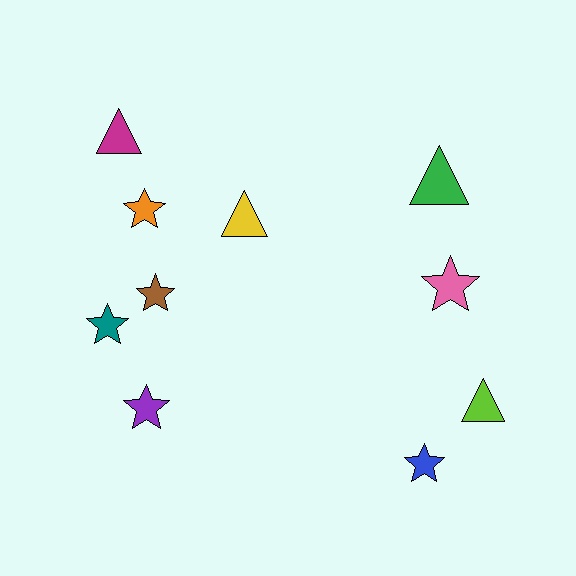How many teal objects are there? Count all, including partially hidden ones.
There is 1 teal object.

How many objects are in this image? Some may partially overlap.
There are 10 objects.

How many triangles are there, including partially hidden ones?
There are 4 triangles.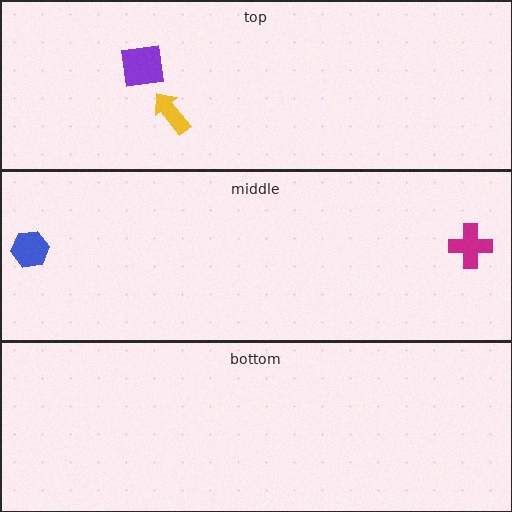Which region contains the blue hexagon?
The middle region.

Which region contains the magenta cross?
The middle region.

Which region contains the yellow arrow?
The top region.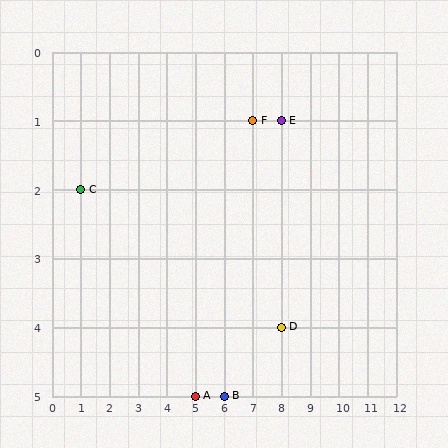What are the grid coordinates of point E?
Point E is at grid coordinates (8, 1).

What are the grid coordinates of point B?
Point B is at grid coordinates (6, 5).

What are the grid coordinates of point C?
Point C is at grid coordinates (1, 2).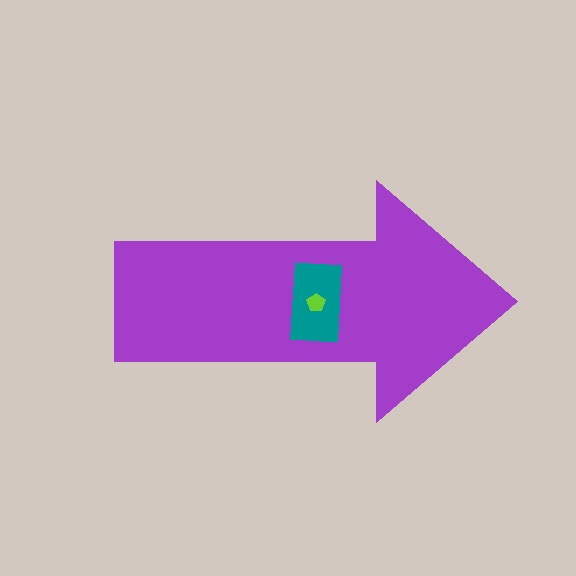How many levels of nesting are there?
3.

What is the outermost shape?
The purple arrow.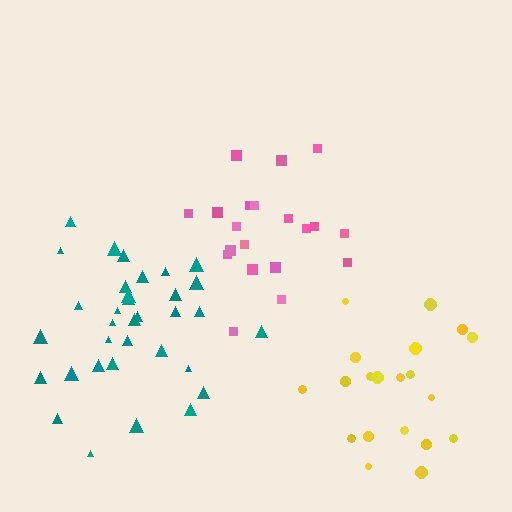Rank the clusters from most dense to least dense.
teal, pink, yellow.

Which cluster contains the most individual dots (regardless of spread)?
Teal (34).